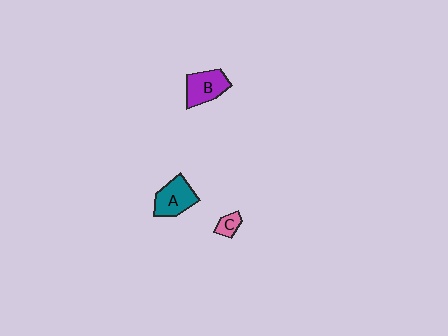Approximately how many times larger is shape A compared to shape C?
Approximately 2.7 times.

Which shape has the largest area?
Shape A (teal).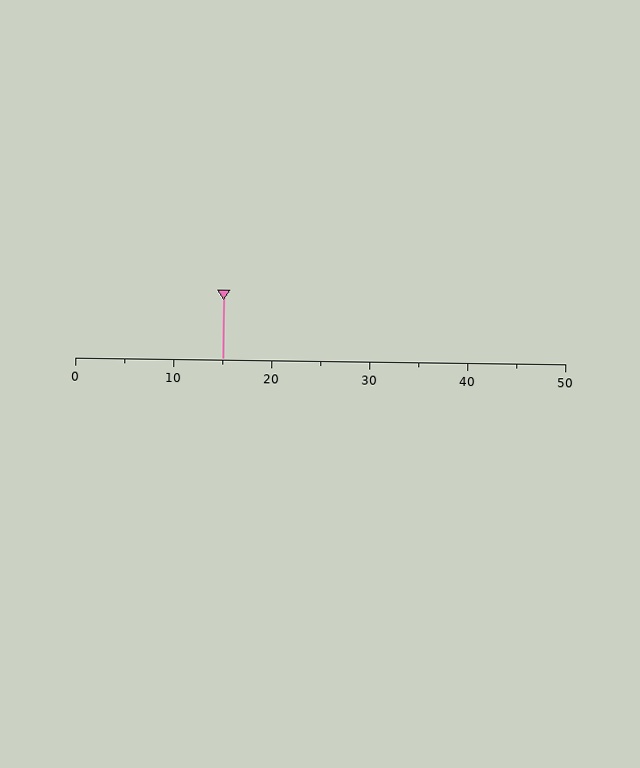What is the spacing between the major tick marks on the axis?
The major ticks are spaced 10 apart.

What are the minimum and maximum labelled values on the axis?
The axis runs from 0 to 50.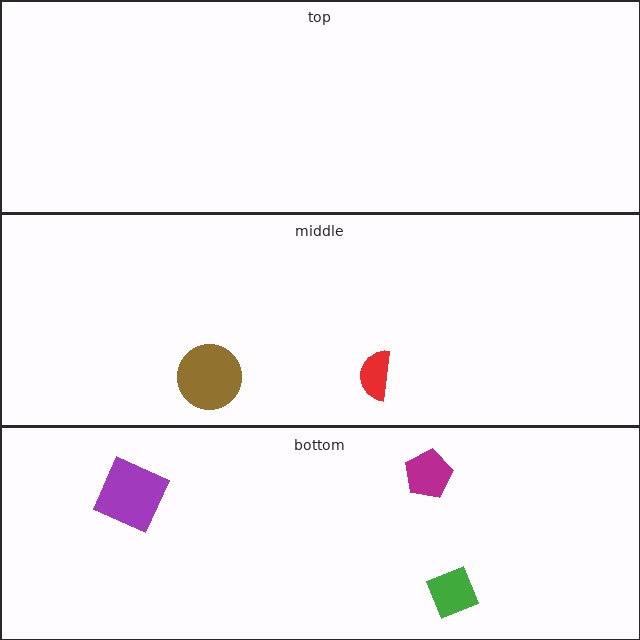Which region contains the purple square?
The bottom region.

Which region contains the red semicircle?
The middle region.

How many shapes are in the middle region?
2.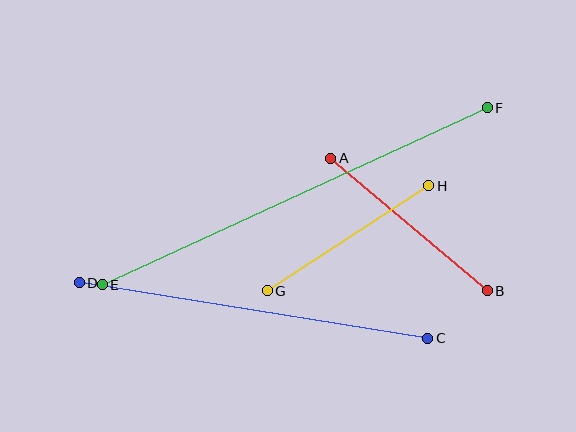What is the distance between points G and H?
The distance is approximately 193 pixels.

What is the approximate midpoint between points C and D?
The midpoint is at approximately (254, 311) pixels.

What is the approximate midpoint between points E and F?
The midpoint is at approximately (295, 196) pixels.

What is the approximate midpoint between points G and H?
The midpoint is at approximately (348, 238) pixels.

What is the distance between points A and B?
The distance is approximately 206 pixels.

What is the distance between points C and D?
The distance is approximately 353 pixels.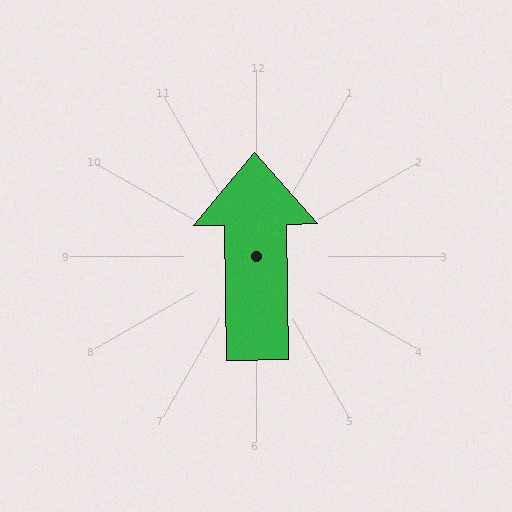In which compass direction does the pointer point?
North.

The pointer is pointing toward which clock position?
Roughly 12 o'clock.